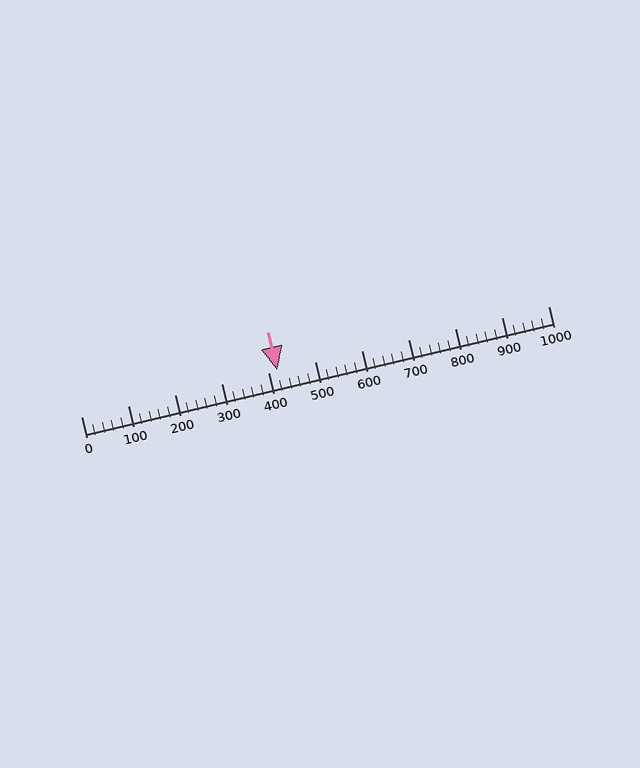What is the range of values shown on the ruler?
The ruler shows values from 0 to 1000.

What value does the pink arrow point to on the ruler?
The pink arrow points to approximately 420.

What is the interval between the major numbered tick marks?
The major tick marks are spaced 100 units apart.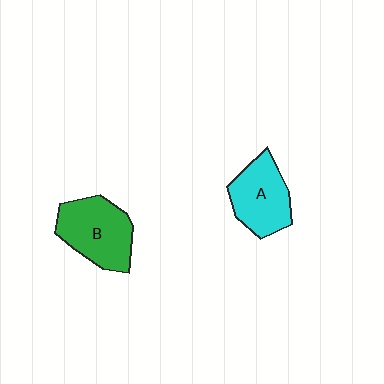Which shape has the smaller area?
Shape A (cyan).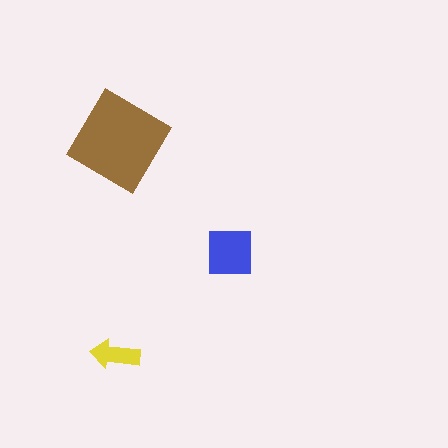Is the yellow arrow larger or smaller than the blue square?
Smaller.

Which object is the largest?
The brown diamond.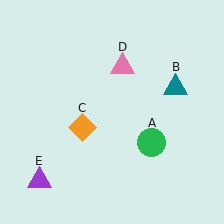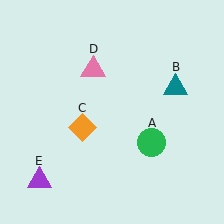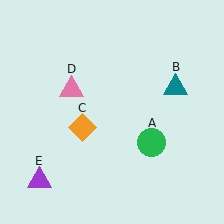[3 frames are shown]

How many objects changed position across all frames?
1 object changed position: pink triangle (object D).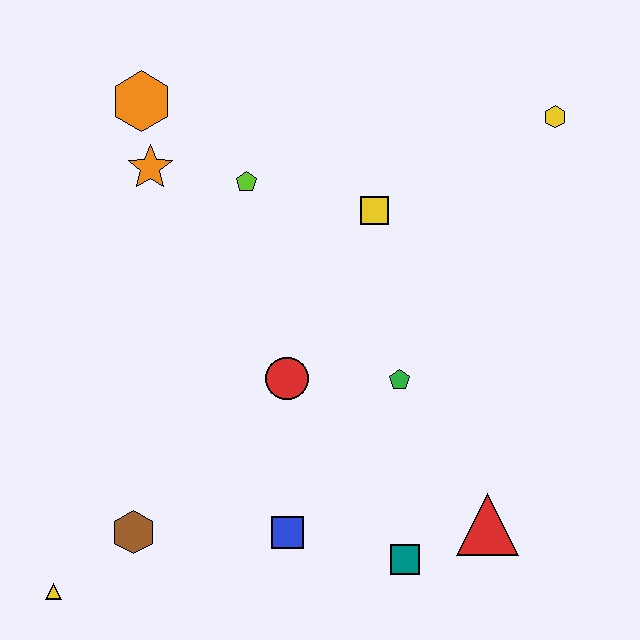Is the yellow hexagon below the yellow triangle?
No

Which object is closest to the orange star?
The orange hexagon is closest to the orange star.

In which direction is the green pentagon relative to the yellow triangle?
The green pentagon is to the right of the yellow triangle.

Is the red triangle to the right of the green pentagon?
Yes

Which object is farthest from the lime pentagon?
The yellow triangle is farthest from the lime pentagon.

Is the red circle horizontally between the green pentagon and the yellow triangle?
Yes